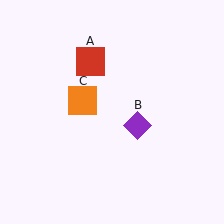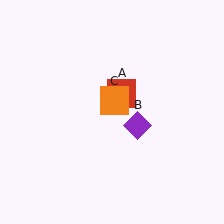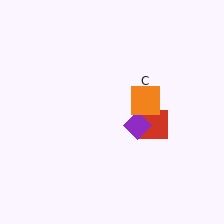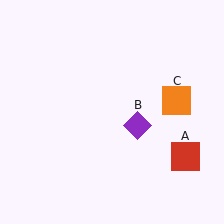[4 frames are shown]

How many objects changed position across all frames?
2 objects changed position: red square (object A), orange square (object C).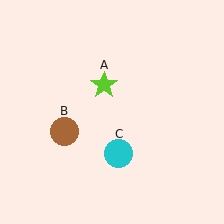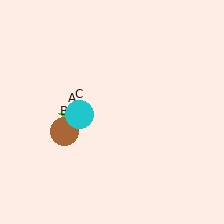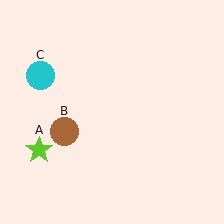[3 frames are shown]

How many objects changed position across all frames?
2 objects changed position: lime star (object A), cyan circle (object C).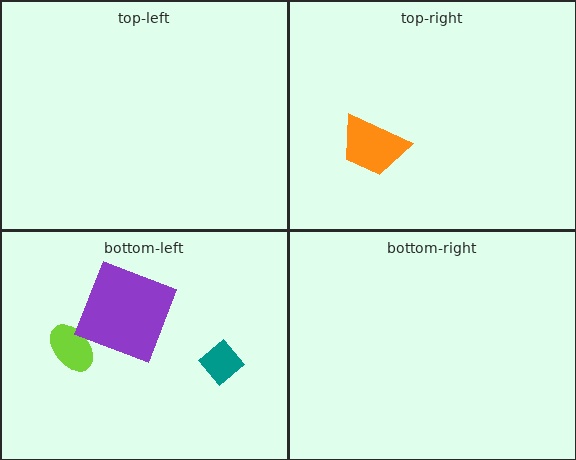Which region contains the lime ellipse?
The bottom-left region.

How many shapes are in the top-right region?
1.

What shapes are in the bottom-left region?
The lime ellipse, the teal diamond, the purple square.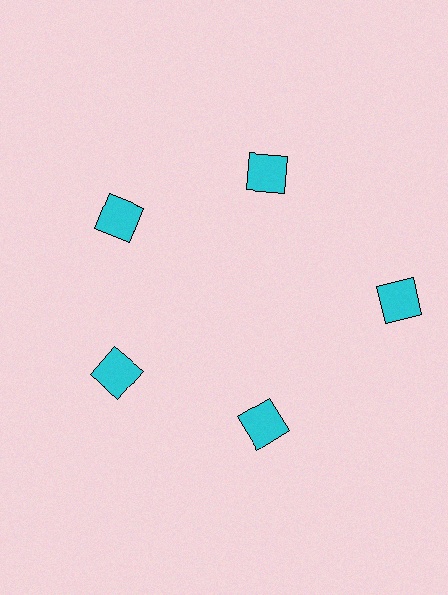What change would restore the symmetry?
The symmetry would be restored by moving it inward, back onto the ring so that all 5 squares sit at equal angles and equal distance from the center.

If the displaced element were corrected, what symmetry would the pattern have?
It would have 5-fold rotational symmetry — the pattern would map onto itself every 72 degrees.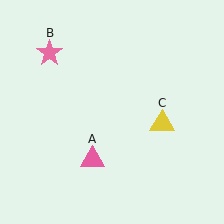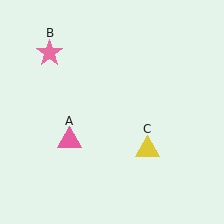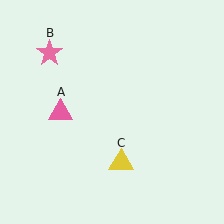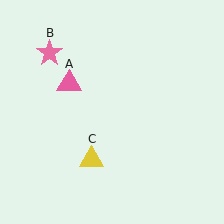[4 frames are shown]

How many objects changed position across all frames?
2 objects changed position: pink triangle (object A), yellow triangle (object C).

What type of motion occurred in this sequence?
The pink triangle (object A), yellow triangle (object C) rotated clockwise around the center of the scene.